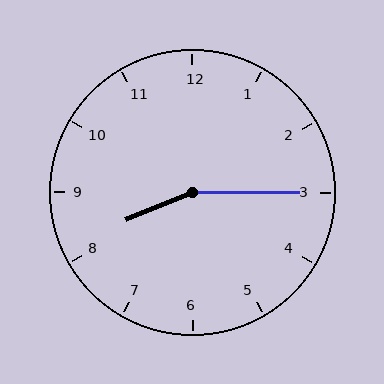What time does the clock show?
8:15.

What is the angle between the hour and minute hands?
Approximately 158 degrees.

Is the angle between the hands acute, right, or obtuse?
It is obtuse.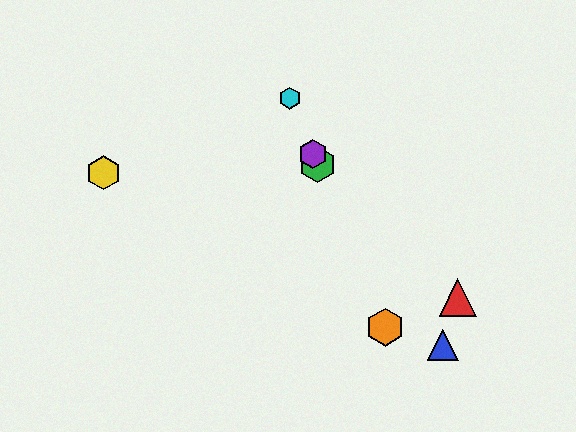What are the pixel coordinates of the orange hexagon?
The orange hexagon is at (385, 327).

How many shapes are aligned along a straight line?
4 shapes (the green hexagon, the purple hexagon, the orange hexagon, the cyan hexagon) are aligned along a straight line.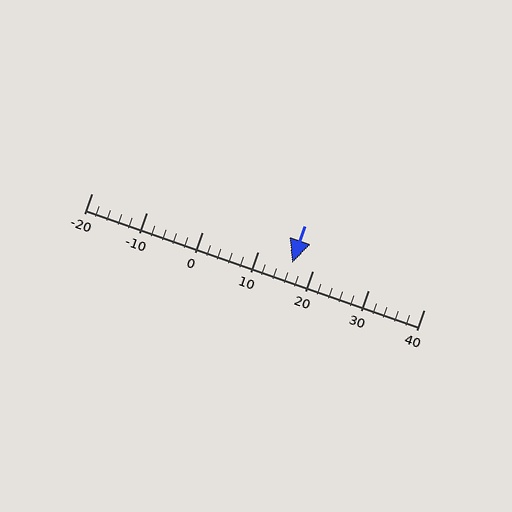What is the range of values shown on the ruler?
The ruler shows values from -20 to 40.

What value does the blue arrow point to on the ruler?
The blue arrow points to approximately 16.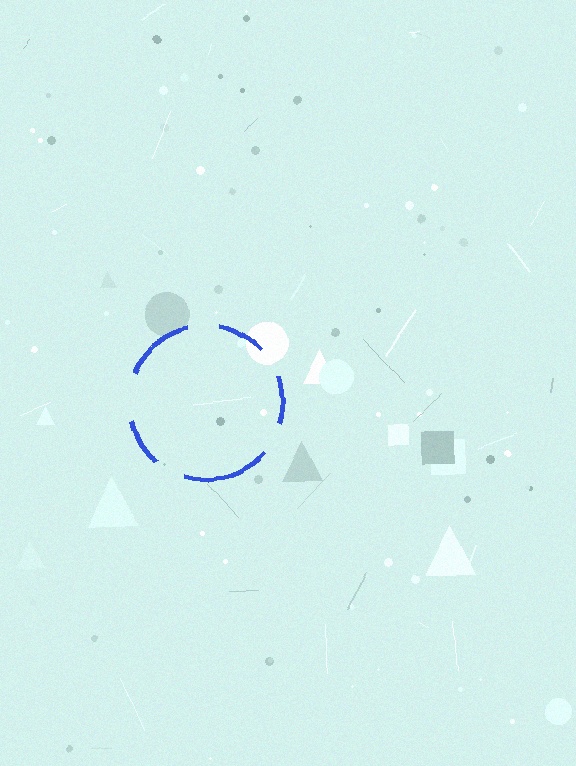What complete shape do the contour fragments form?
The contour fragments form a circle.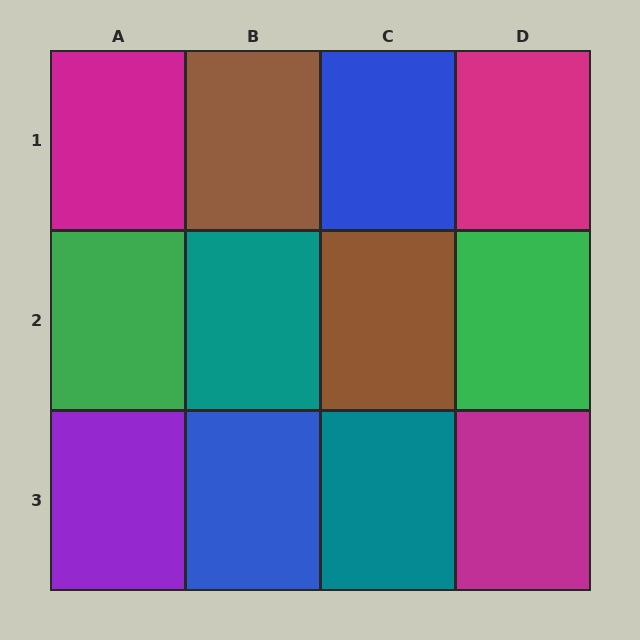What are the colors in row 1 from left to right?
Magenta, brown, blue, magenta.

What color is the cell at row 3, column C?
Teal.